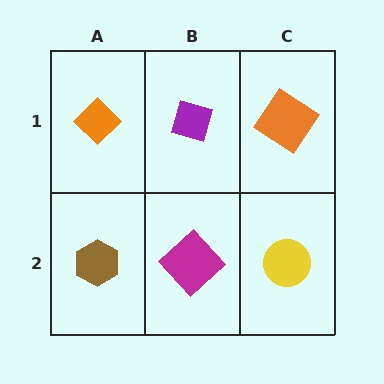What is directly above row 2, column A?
An orange diamond.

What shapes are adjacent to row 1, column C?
A yellow circle (row 2, column C), a purple diamond (row 1, column B).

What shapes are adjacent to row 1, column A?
A brown hexagon (row 2, column A), a purple diamond (row 1, column B).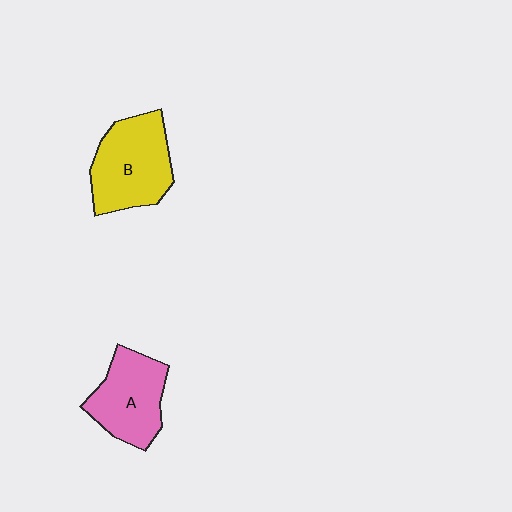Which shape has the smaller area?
Shape A (pink).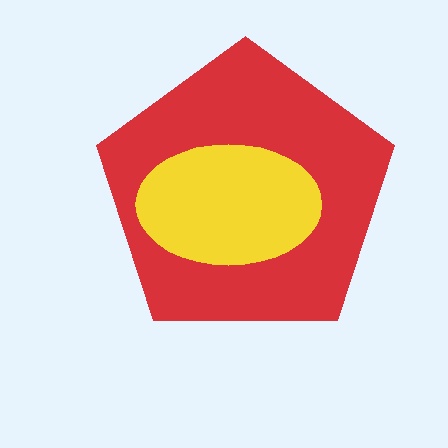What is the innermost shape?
The yellow ellipse.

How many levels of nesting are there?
2.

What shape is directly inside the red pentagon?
The yellow ellipse.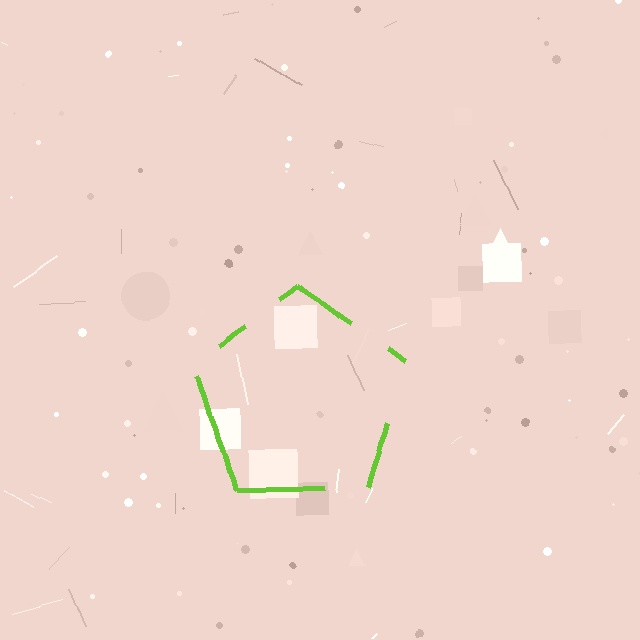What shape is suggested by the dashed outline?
The dashed outline suggests a pentagon.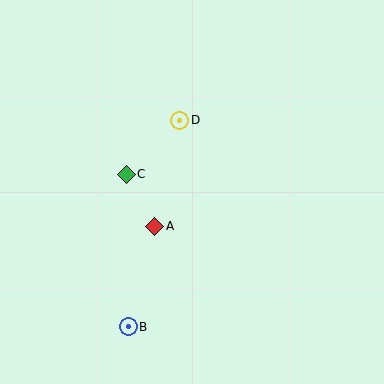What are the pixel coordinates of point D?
Point D is at (180, 120).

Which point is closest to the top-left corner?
Point C is closest to the top-left corner.